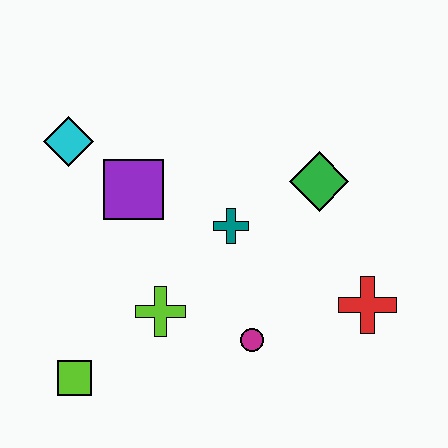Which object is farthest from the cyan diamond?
The red cross is farthest from the cyan diamond.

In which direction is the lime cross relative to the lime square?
The lime cross is to the right of the lime square.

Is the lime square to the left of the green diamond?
Yes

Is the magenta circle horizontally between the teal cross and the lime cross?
No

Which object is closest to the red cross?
The magenta circle is closest to the red cross.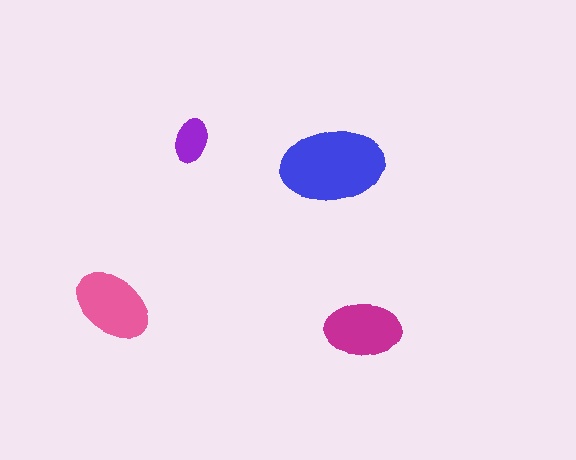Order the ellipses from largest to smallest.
the blue one, the pink one, the magenta one, the purple one.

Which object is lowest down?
The magenta ellipse is bottommost.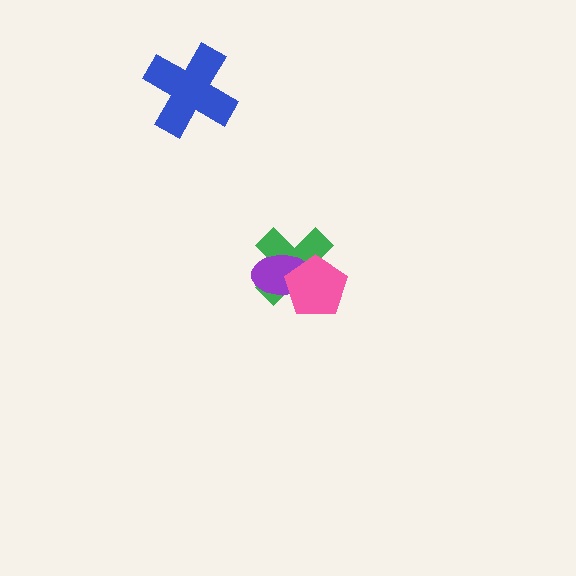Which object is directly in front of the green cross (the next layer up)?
The purple ellipse is directly in front of the green cross.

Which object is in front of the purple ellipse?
The pink pentagon is in front of the purple ellipse.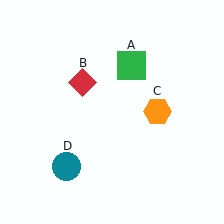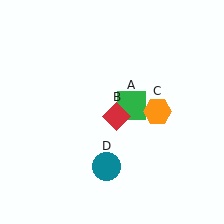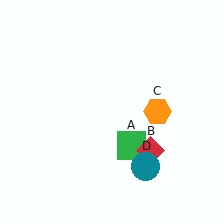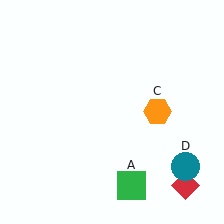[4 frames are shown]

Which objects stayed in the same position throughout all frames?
Orange hexagon (object C) remained stationary.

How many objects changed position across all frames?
3 objects changed position: green square (object A), red diamond (object B), teal circle (object D).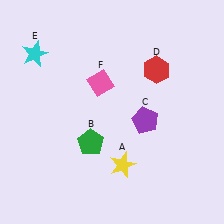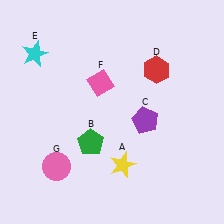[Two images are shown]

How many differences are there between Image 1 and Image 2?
There is 1 difference between the two images.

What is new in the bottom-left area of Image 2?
A pink circle (G) was added in the bottom-left area of Image 2.